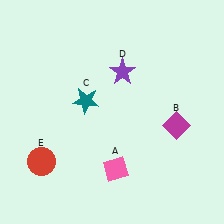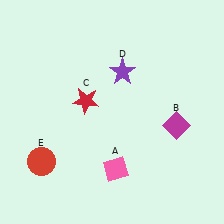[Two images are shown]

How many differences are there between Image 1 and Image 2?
There is 1 difference between the two images.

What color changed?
The star (C) changed from teal in Image 1 to red in Image 2.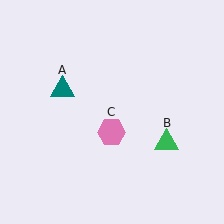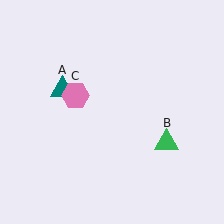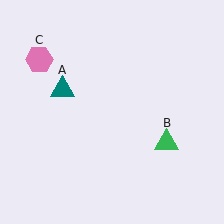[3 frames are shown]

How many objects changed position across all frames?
1 object changed position: pink hexagon (object C).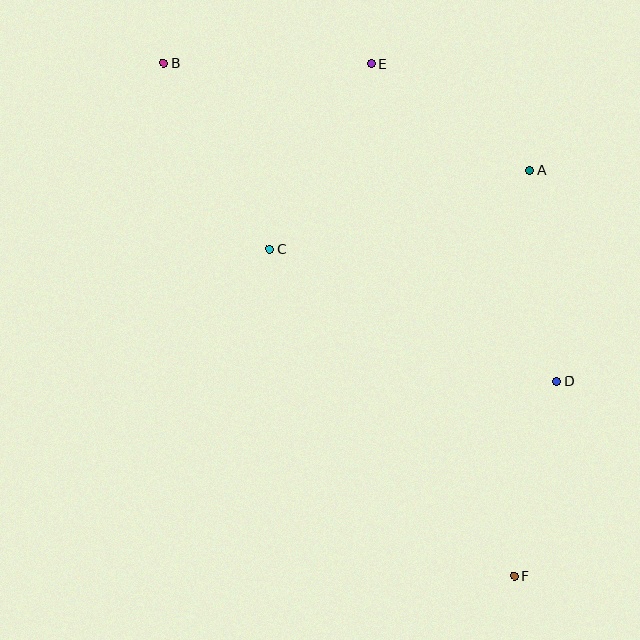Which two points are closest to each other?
Points A and E are closest to each other.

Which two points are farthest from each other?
Points B and F are farthest from each other.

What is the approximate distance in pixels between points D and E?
The distance between D and E is approximately 368 pixels.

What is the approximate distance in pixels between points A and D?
The distance between A and D is approximately 213 pixels.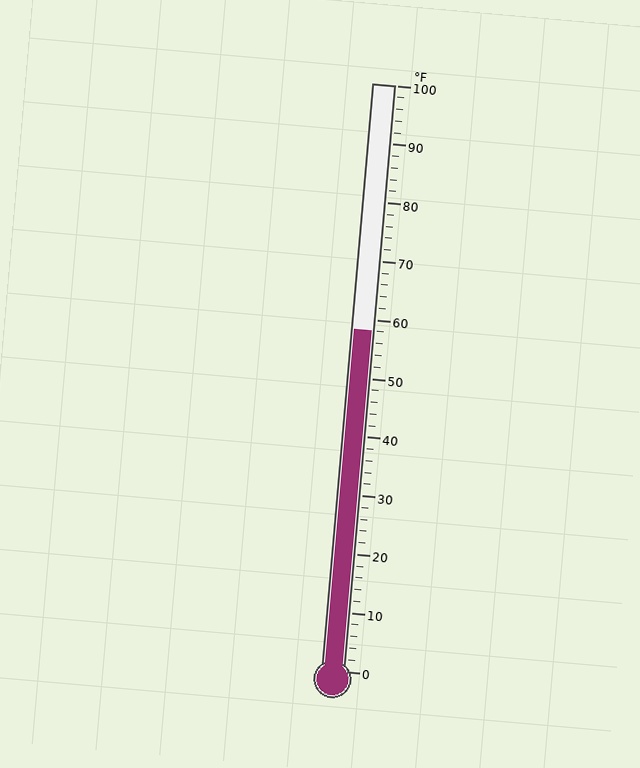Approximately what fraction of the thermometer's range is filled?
The thermometer is filled to approximately 60% of its range.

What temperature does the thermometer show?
The thermometer shows approximately 58°F.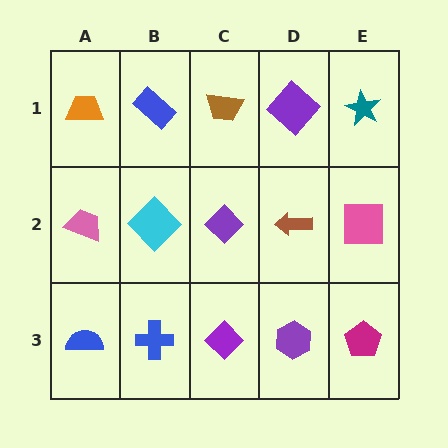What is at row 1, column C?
A brown trapezoid.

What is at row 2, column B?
A cyan diamond.